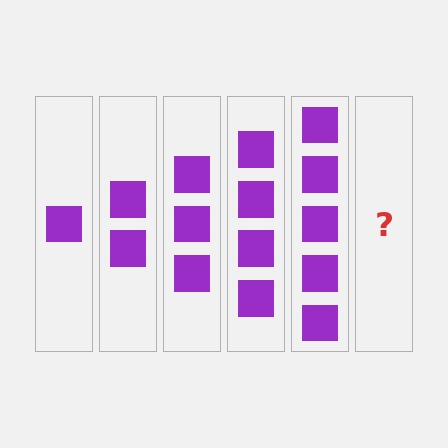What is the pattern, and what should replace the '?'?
The pattern is that each step adds one more square. The '?' should be 6 squares.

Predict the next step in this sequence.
The next step is 6 squares.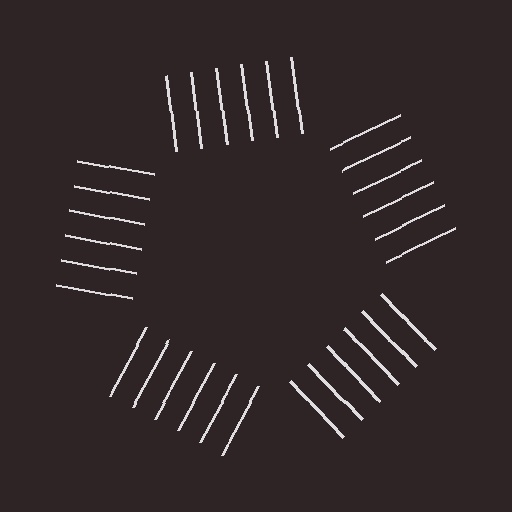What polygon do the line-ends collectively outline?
An illusory pentagon — the line segments terminate on its edges but no continuous stroke is drawn.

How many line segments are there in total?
30 — 6 along each of the 5 edges.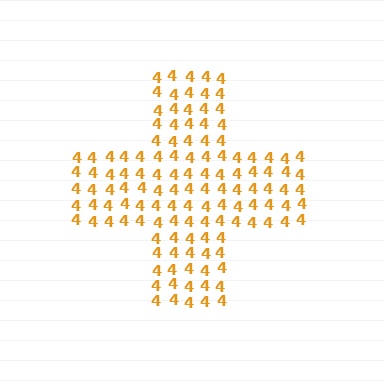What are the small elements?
The small elements are digit 4's.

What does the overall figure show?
The overall figure shows a cross.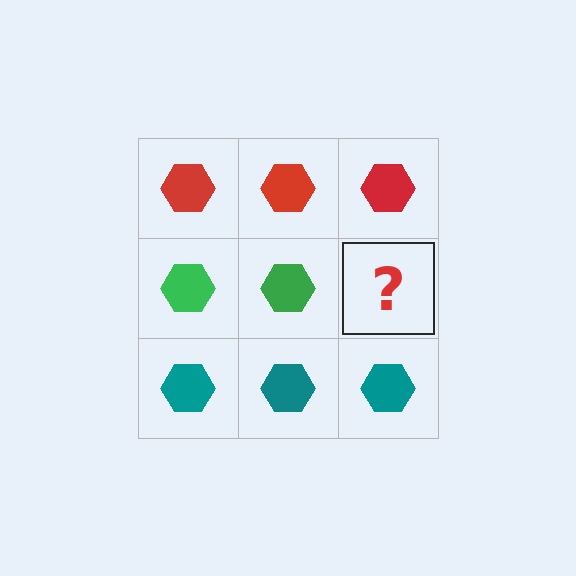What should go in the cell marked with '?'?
The missing cell should contain a green hexagon.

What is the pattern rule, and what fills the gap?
The rule is that each row has a consistent color. The gap should be filled with a green hexagon.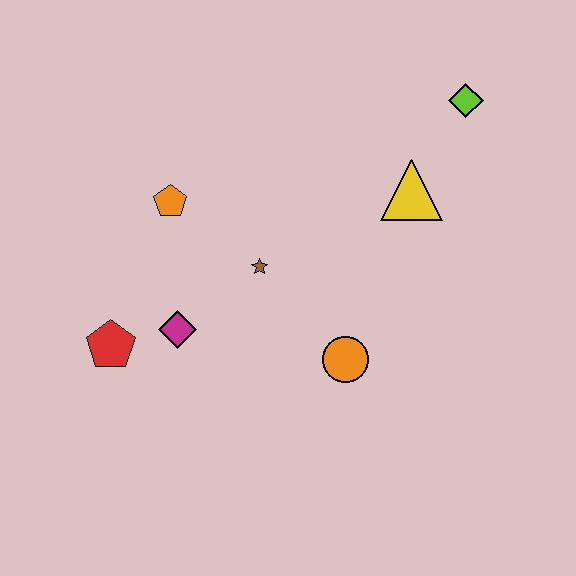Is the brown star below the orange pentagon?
Yes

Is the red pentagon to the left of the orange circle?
Yes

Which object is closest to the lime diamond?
The yellow triangle is closest to the lime diamond.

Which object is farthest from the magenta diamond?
The lime diamond is farthest from the magenta diamond.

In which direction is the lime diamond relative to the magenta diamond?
The lime diamond is to the right of the magenta diamond.